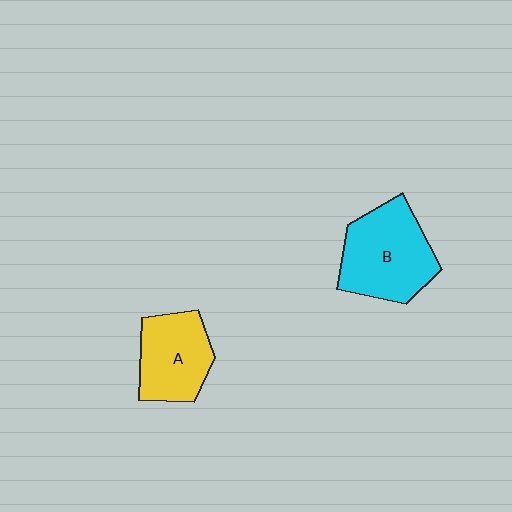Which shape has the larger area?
Shape B (cyan).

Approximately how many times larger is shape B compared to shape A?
Approximately 1.3 times.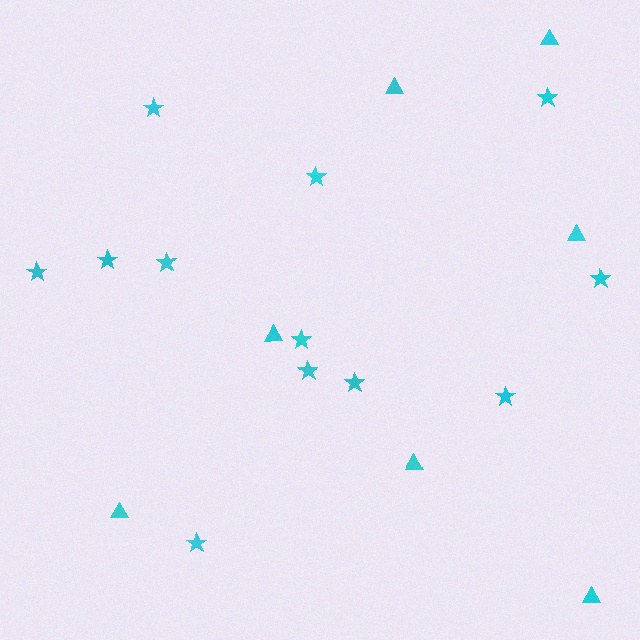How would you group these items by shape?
There are 2 groups: one group of stars (12) and one group of triangles (7).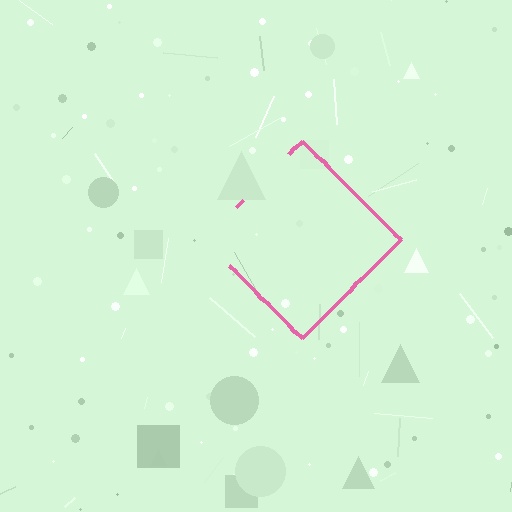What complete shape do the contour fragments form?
The contour fragments form a diamond.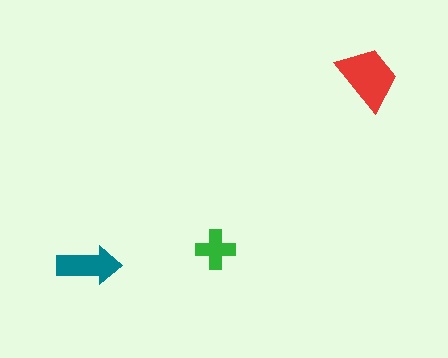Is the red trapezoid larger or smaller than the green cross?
Larger.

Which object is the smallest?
The green cross.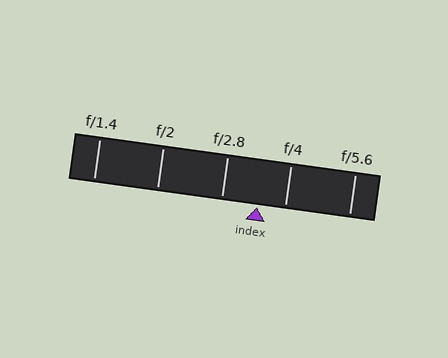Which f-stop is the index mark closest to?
The index mark is closest to f/4.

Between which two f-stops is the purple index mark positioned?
The index mark is between f/2.8 and f/4.